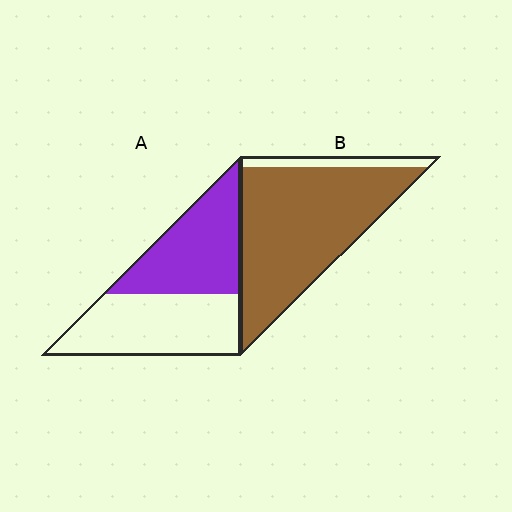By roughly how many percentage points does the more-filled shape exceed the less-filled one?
By roughly 40 percentage points (B over A).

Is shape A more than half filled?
Roughly half.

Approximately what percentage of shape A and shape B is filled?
A is approximately 50% and B is approximately 90%.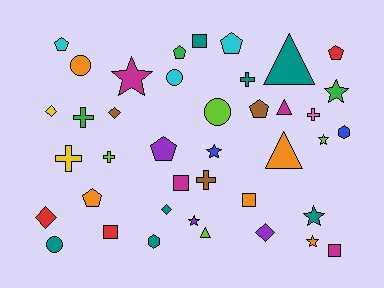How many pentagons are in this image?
There are 7 pentagons.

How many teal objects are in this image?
There are 7 teal objects.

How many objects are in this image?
There are 40 objects.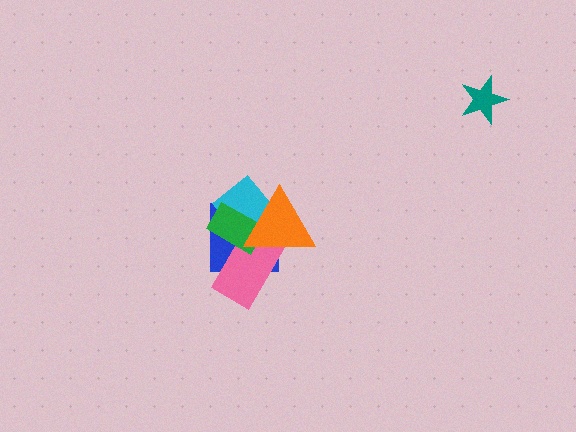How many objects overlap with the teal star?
0 objects overlap with the teal star.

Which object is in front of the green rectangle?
The orange triangle is in front of the green rectangle.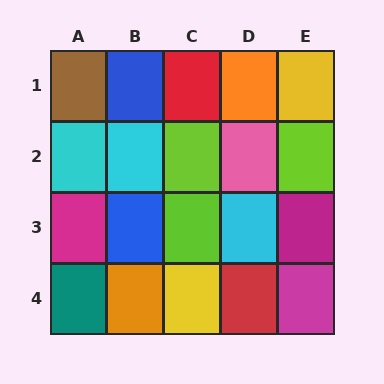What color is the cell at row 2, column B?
Cyan.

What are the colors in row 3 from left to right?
Magenta, blue, lime, cyan, magenta.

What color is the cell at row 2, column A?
Cyan.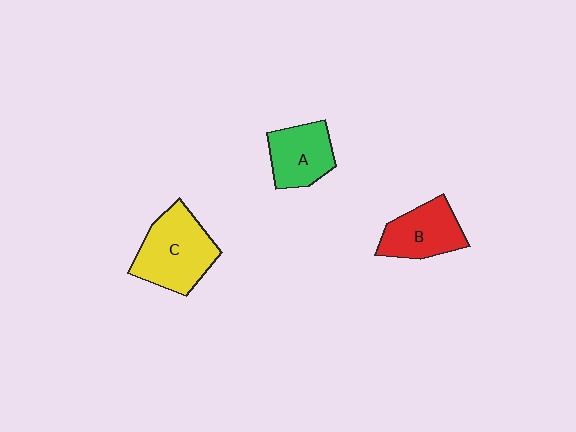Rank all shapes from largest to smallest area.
From largest to smallest: C (yellow), B (red), A (green).